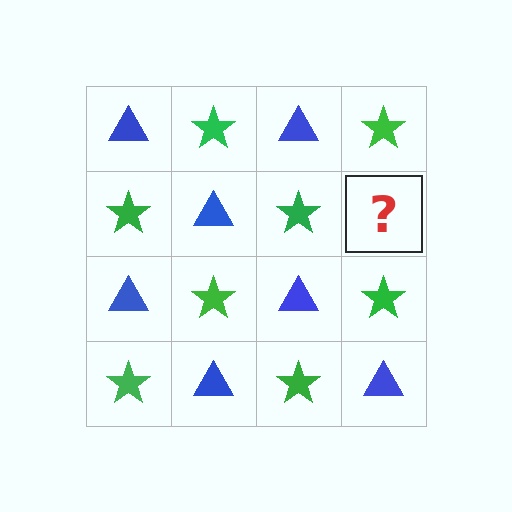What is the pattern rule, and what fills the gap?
The rule is that it alternates blue triangle and green star in a checkerboard pattern. The gap should be filled with a blue triangle.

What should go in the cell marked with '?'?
The missing cell should contain a blue triangle.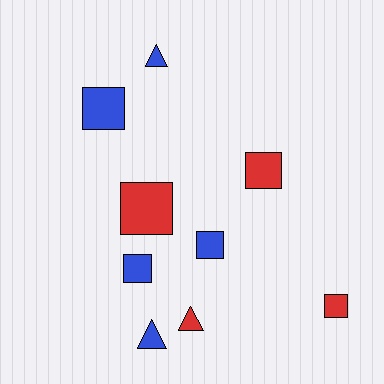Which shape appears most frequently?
Square, with 6 objects.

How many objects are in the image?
There are 9 objects.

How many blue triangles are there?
There are 2 blue triangles.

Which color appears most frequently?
Blue, with 5 objects.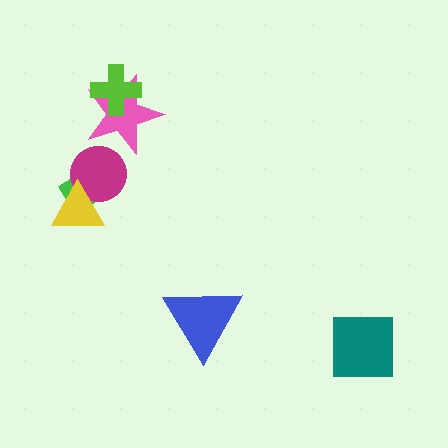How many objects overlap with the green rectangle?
2 objects overlap with the green rectangle.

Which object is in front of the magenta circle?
The yellow triangle is in front of the magenta circle.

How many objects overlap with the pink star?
1 object overlaps with the pink star.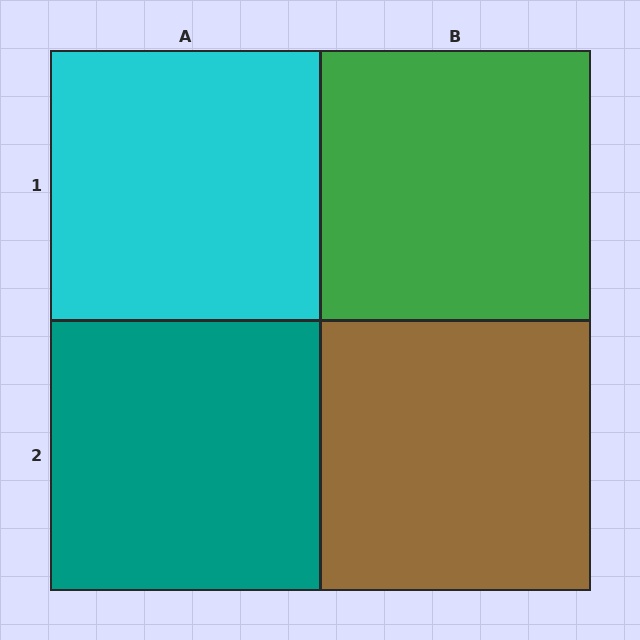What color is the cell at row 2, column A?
Teal.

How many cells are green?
1 cell is green.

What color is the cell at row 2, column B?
Brown.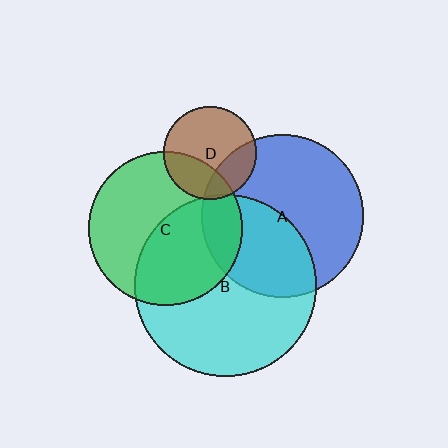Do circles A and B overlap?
Yes.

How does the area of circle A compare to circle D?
Approximately 3.1 times.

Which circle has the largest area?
Circle B (cyan).